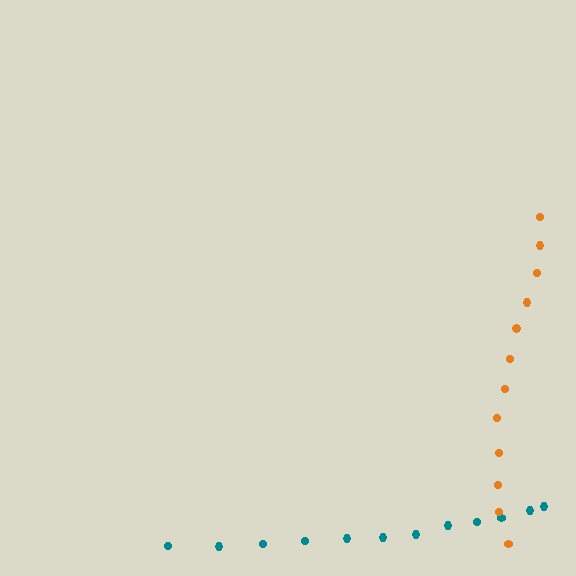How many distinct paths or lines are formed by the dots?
There are 2 distinct paths.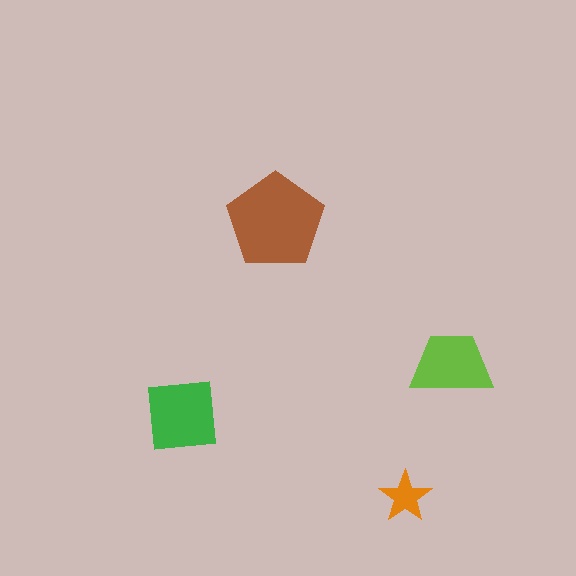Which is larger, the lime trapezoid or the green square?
The green square.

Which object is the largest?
The brown pentagon.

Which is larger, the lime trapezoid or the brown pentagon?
The brown pentagon.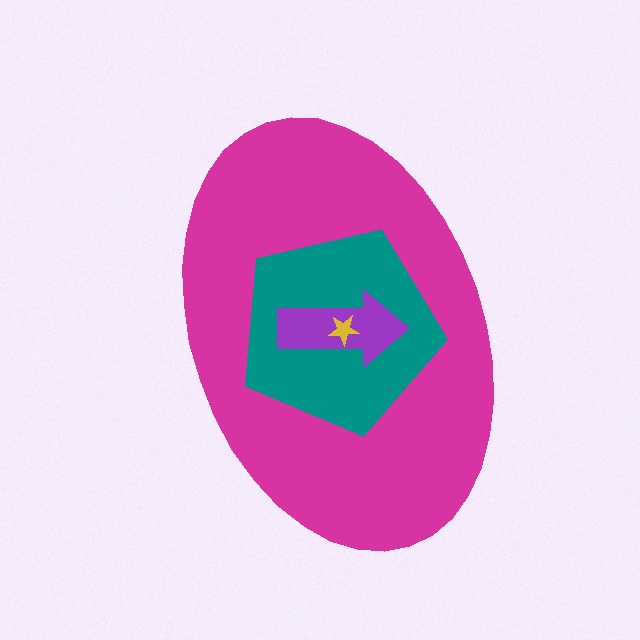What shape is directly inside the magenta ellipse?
The teal pentagon.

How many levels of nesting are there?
4.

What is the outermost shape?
The magenta ellipse.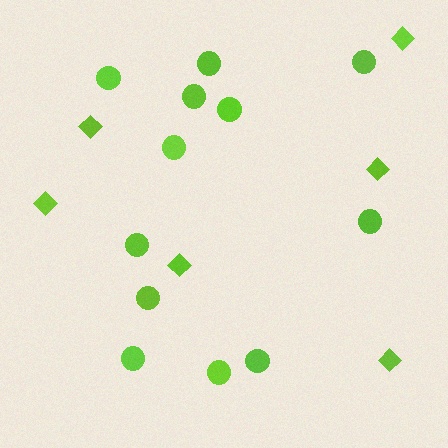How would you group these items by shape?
There are 2 groups: one group of circles (12) and one group of diamonds (6).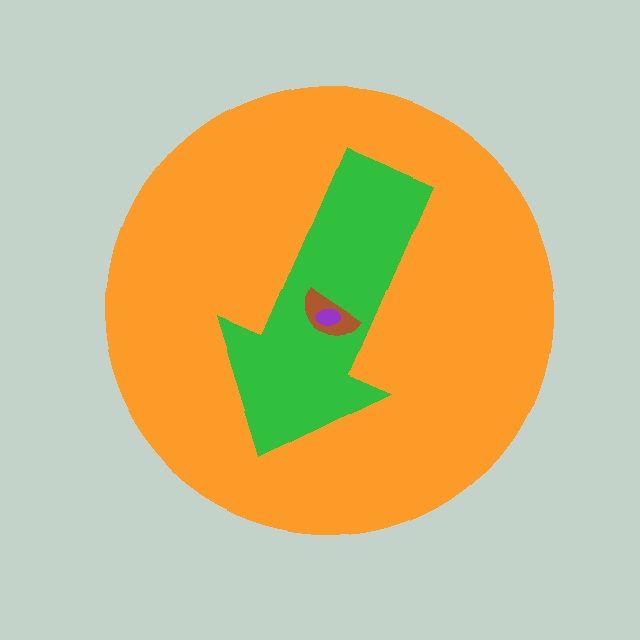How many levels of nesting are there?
4.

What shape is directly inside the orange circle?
The green arrow.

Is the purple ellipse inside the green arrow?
Yes.